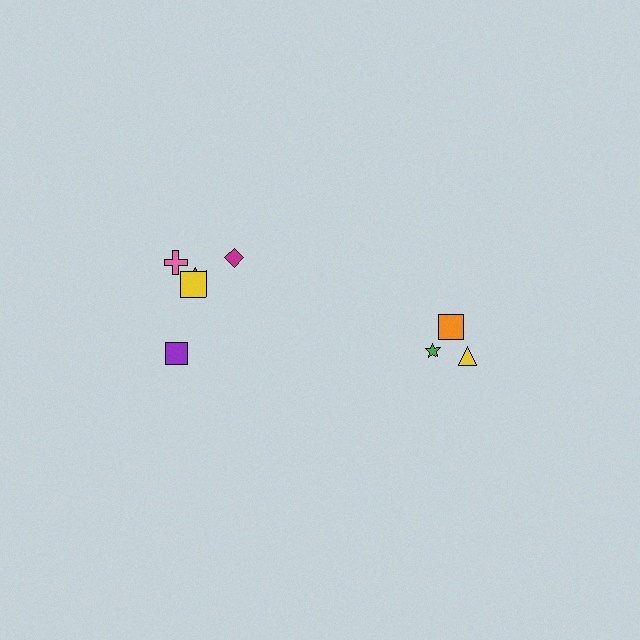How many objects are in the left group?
There are 5 objects.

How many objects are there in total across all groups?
There are 8 objects.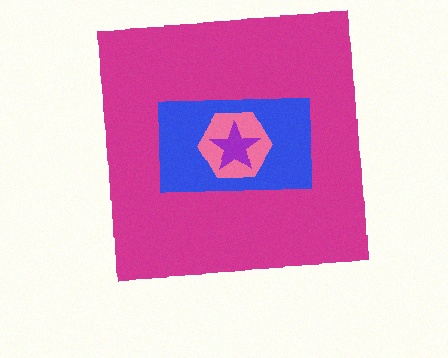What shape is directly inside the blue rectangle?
The pink hexagon.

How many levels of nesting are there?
4.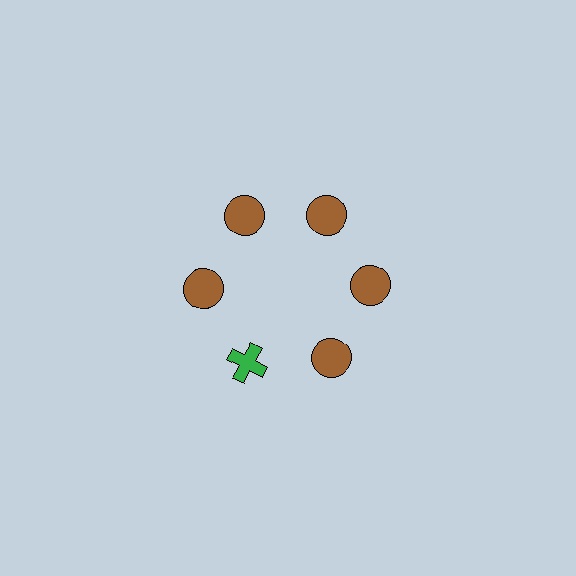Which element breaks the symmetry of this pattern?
The green cross at roughly the 7 o'clock position breaks the symmetry. All other shapes are brown circles.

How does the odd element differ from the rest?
It differs in both color (green instead of brown) and shape (cross instead of circle).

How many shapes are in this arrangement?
There are 6 shapes arranged in a ring pattern.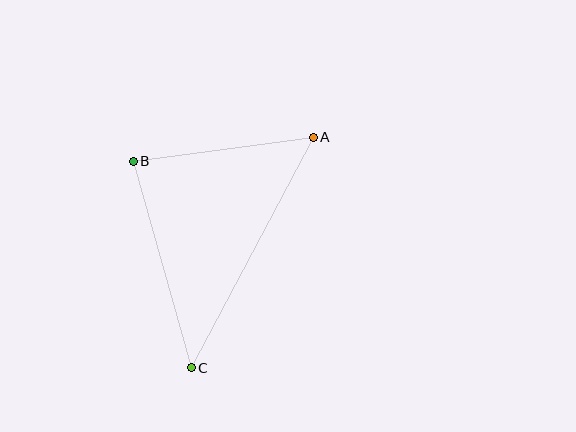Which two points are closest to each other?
Points A and B are closest to each other.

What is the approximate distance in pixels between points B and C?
The distance between B and C is approximately 214 pixels.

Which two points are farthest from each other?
Points A and C are farthest from each other.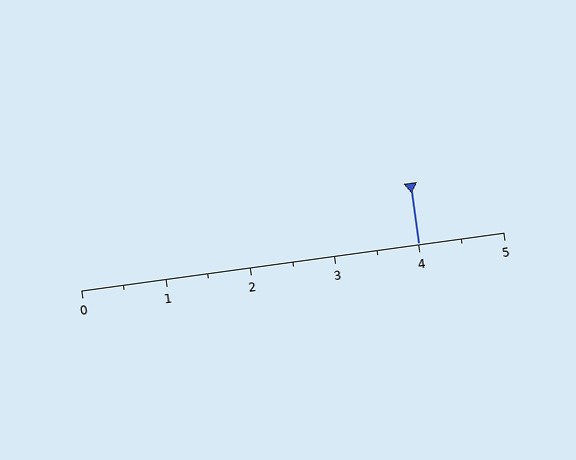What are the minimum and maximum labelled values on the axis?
The axis runs from 0 to 5.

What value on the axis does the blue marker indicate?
The marker indicates approximately 4.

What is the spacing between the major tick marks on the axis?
The major ticks are spaced 1 apart.